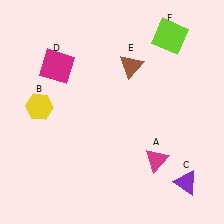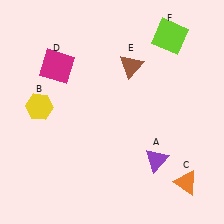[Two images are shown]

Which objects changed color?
A changed from magenta to purple. C changed from purple to orange.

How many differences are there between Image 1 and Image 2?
There are 2 differences between the two images.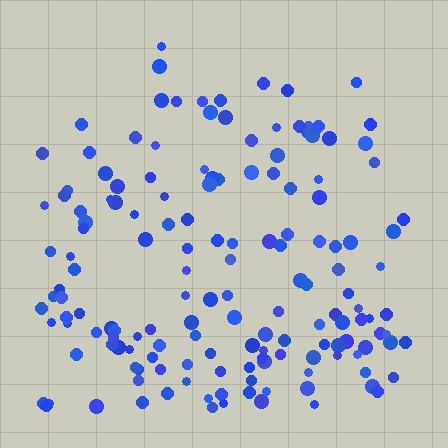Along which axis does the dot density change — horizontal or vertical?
Vertical.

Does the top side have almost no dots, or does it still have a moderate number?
Still a moderate number, just noticeably fewer than the bottom.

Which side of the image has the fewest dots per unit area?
The top.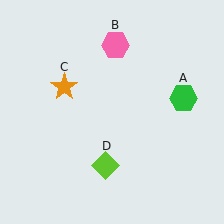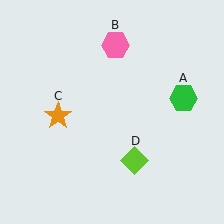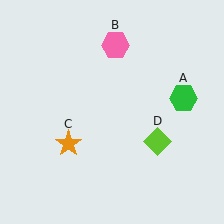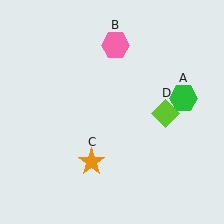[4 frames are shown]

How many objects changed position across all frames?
2 objects changed position: orange star (object C), lime diamond (object D).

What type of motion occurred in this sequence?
The orange star (object C), lime diamond (object D) rotated counterclockwise around the center of the scene.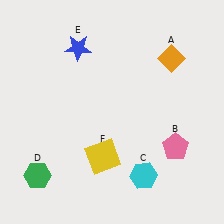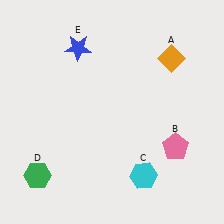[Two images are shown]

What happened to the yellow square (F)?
The yellow square (F) was removed in Image 2. It was in the bottom-left area of Image 1.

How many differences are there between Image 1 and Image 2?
There is 1 difference between the two images.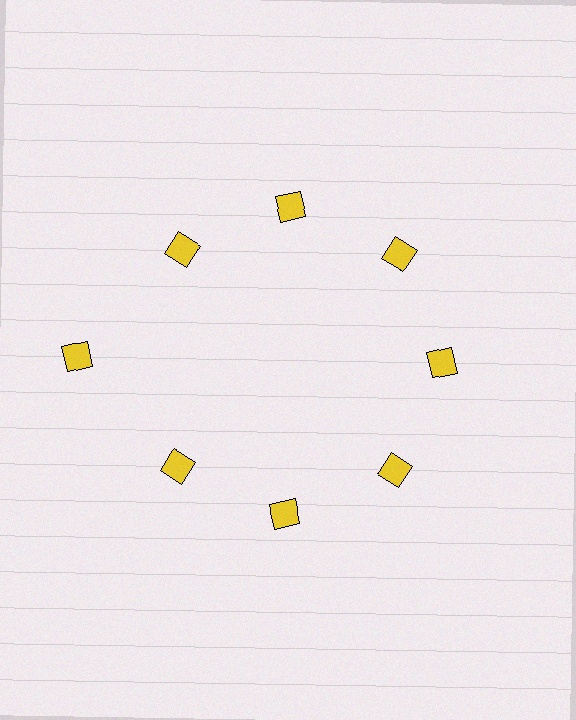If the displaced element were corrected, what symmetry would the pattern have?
It would have 8-fold rotational symmetry — the pattern would map onto itself every 45 degrees.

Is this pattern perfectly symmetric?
No. The 8 yellow diamonds are arranged in a ring, but one element near the 9 o'clock position is pushed outward from the center, breaking the 8-fold rotational symmetry.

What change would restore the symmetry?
The symmetry would be restored by moving it inward, back onto the ring so that all 8 diamonds sit at equal angles and equal distance from the center.